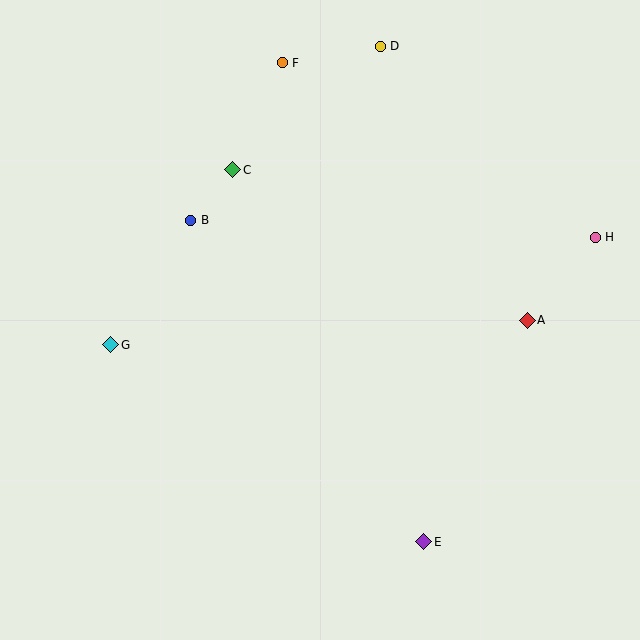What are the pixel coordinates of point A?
Point A is at (527, 320).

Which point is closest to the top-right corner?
Point H is closest to the top-right corner.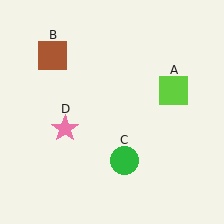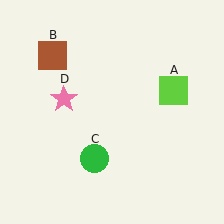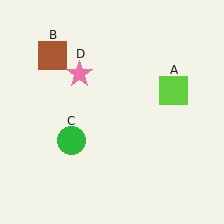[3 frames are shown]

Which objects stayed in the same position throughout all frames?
Lime square (object A) and brown square (object B) remained stationary.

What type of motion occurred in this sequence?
The green circle (object C), pink star (object D) rotated clockwise around the center of the scene.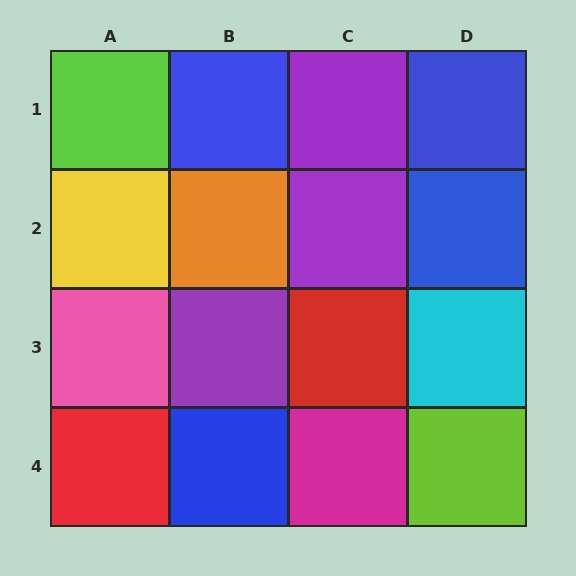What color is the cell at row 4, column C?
Magenta.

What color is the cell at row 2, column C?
Purple.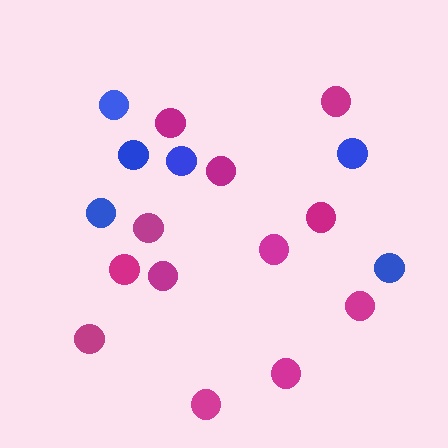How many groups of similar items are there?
There are 2 groups: one group of magenta circles (12) and one group of blue circles (6).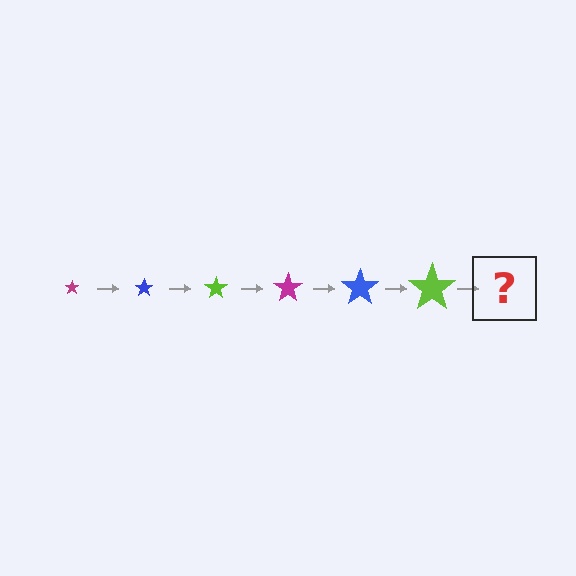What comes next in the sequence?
The next element should be a magenta star, larger than the previous one.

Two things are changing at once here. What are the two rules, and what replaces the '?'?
The two rules are that the star grows larger each step and the color cycles through magenta, blue, and lime. The '?' should be a magenta star, larger than the previous one.